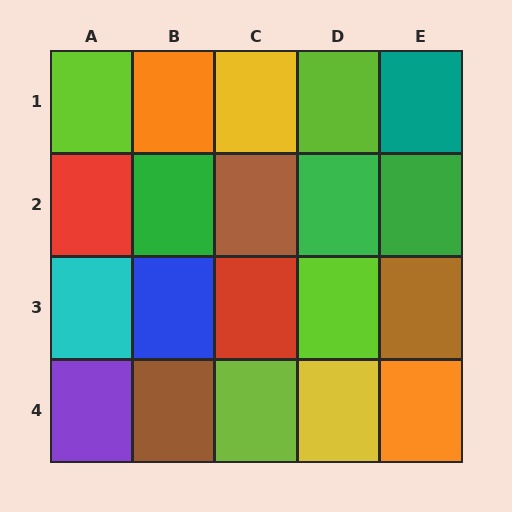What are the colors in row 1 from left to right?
Lime, orange, yellow, lime, teal.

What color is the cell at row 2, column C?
Brown.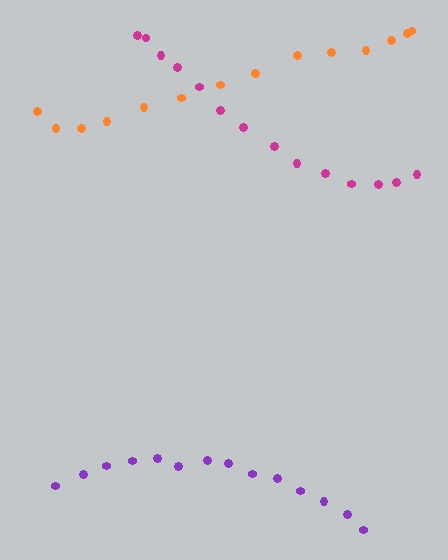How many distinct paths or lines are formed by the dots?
There are 3 distinct paths.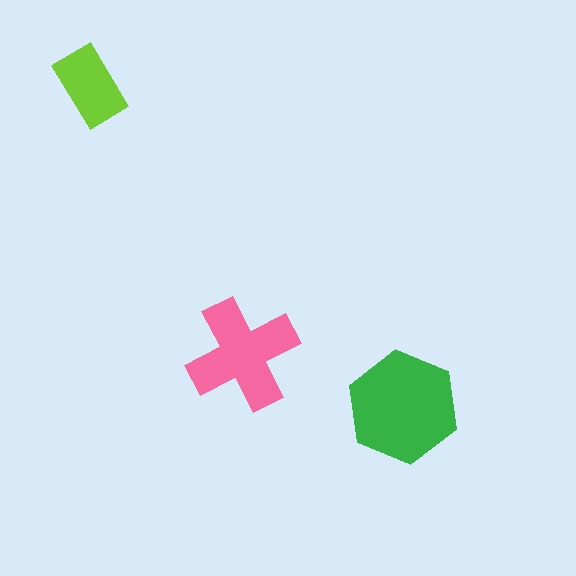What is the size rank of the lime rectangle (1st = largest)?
3rd.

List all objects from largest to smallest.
The green hexagon, the pink cross, the lime rectangle.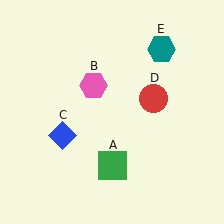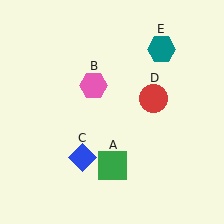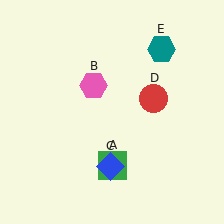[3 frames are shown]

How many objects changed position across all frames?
1 object changed position: blue diamond (object C).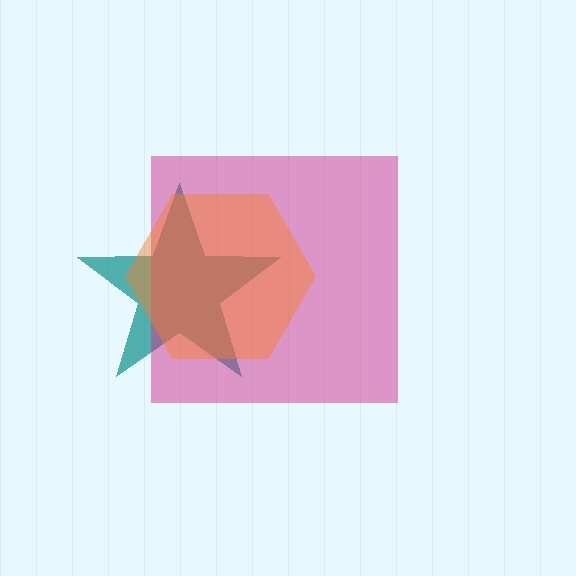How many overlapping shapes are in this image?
There are 3 overlapping shapes in the image.